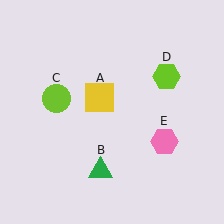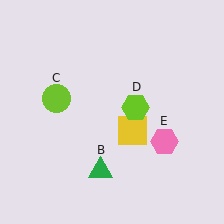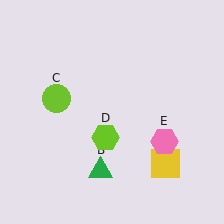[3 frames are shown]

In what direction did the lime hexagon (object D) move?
The lime hexagon (object D) moved down and to the left.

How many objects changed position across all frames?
2 objects changed position: yellow square (object A), lime hexagon (object D).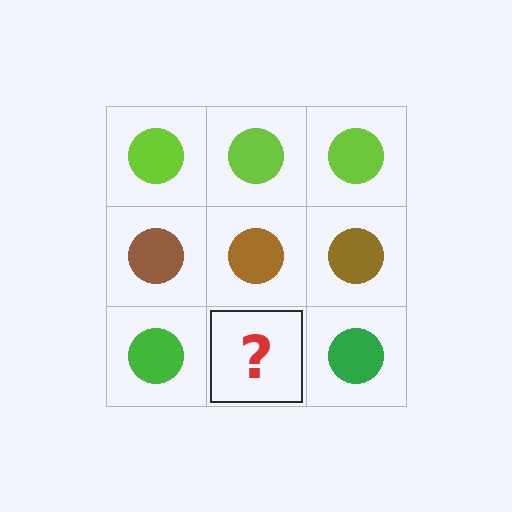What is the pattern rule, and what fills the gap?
The rule is that each row has a consistent color. The gap should be filled with a green circle.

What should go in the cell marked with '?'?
The missing cell should contain a green circle.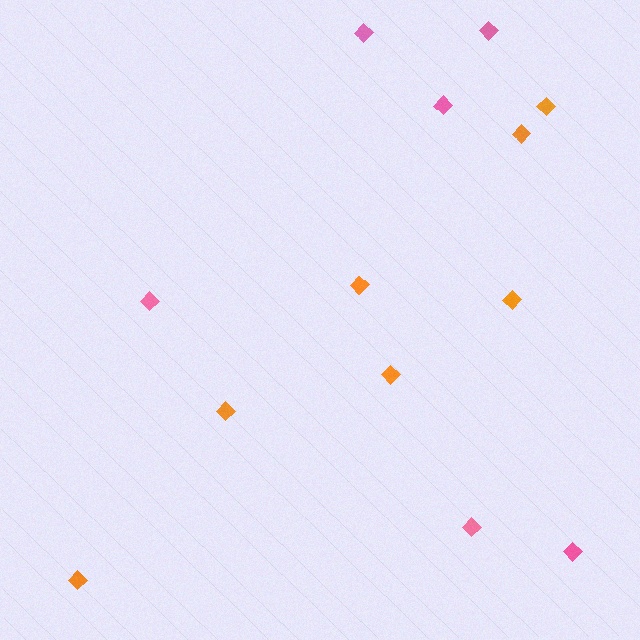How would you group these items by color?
There are 2 groups: one group of pink diamonds (6) and one group of orange diamonds (7).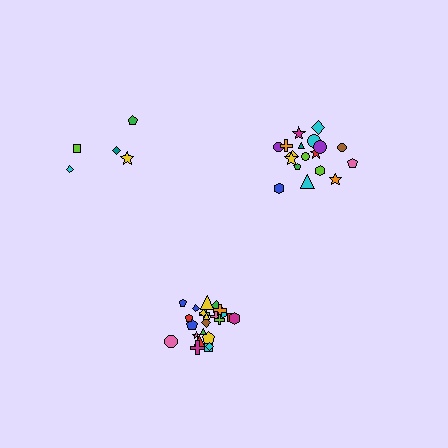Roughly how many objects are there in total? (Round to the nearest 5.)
Roughly 50 objects in total.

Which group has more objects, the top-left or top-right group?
The top-right group.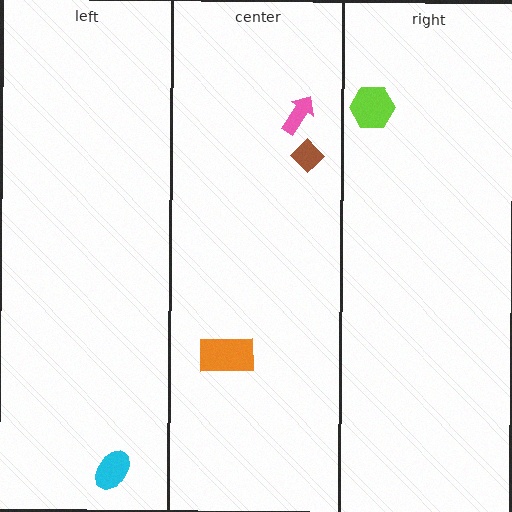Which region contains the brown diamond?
The center region.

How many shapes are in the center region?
3.